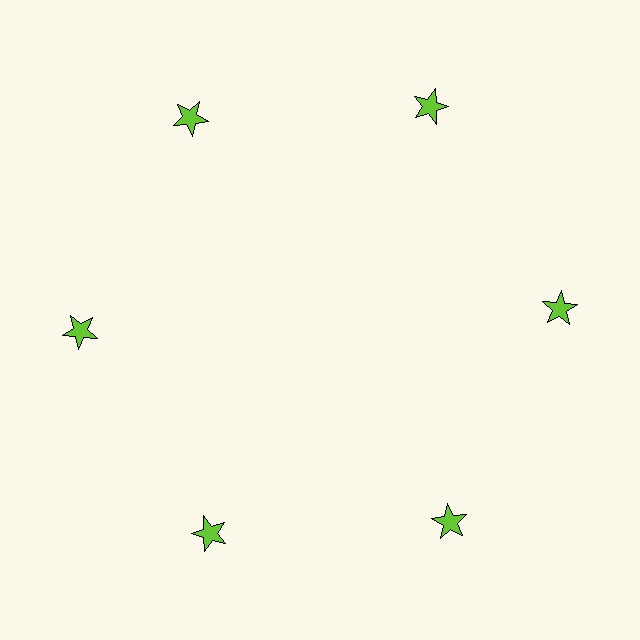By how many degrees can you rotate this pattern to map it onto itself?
The pattern maps onto itself every 60 degrees of rotation.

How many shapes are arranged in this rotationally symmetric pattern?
There are 6 shapes, arranged in 6 groups of 1.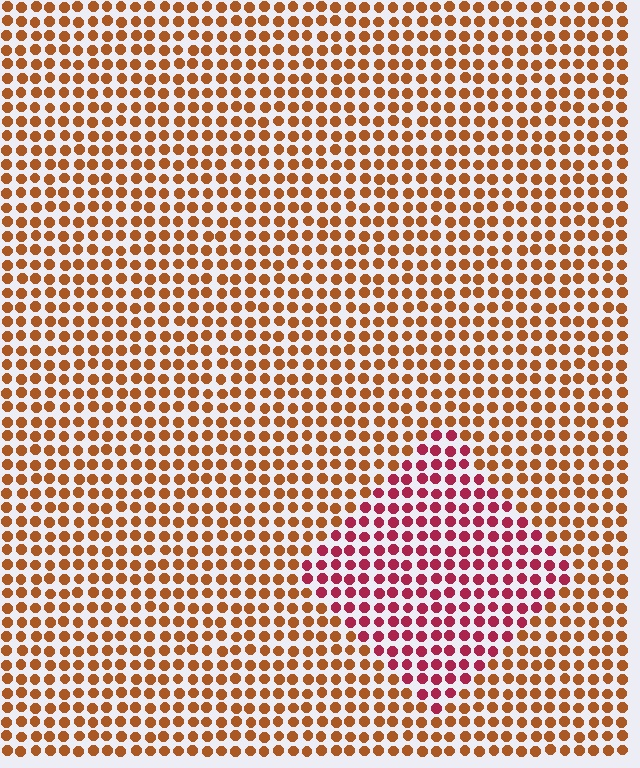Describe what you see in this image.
The image is filled with small brown elements in a uniform arrangement. A diamond-shaped region is visible where the elements are tinted to a slightly different hue, forming a subtle color boundary.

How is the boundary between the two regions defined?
The boundary is defined purely by a slight shift in hue (about 42 degrees). Spacing, size, and orientation are identical on both sides.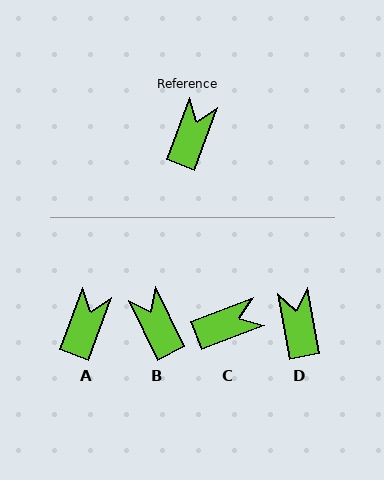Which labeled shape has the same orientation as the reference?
A.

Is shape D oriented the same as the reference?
No, it is off by about 30 degrees.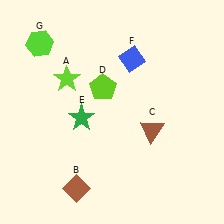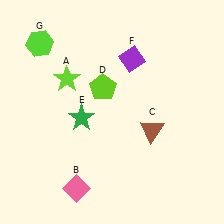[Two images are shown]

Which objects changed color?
B changed from brown to pink. F changed from blue to purple.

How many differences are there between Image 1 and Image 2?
There are 2 differences between the two images.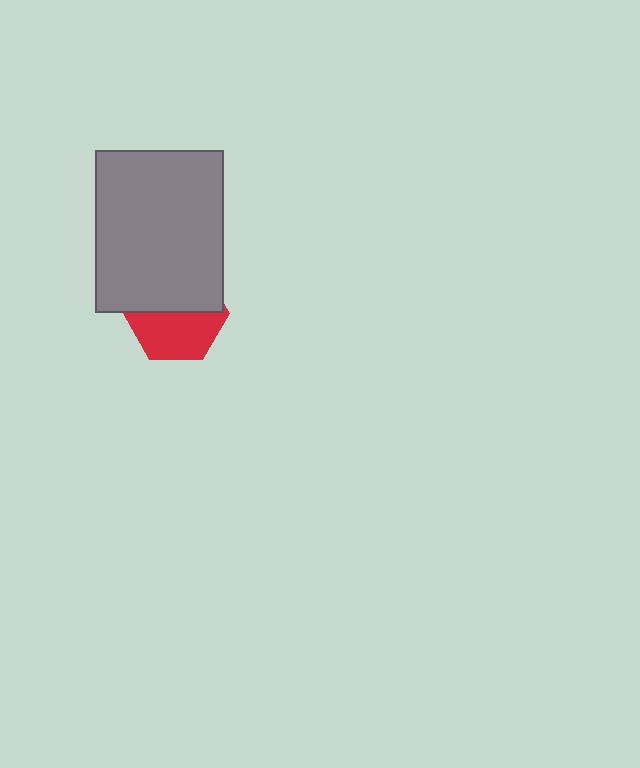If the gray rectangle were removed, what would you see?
You would see the complete red hexagon.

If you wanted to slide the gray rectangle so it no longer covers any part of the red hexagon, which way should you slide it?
Slide it up — that is the most direct way to separate the two shapes.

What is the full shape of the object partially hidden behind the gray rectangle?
The partially hidden object is a red hexagon.